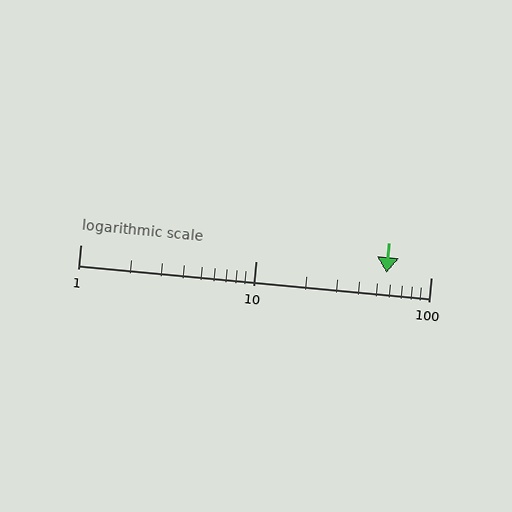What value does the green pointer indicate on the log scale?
The pointer indicates approximately 56.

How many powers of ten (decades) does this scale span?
The scale spans 2 decades, from 1 to 100.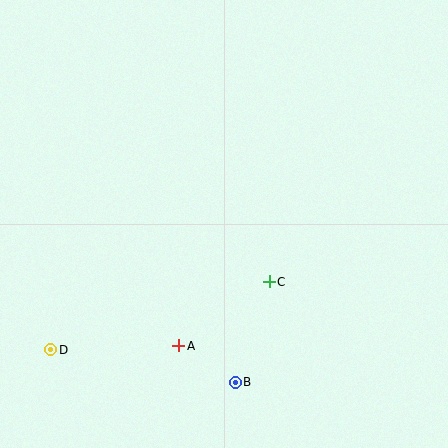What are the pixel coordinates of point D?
Point D is at (51, 350).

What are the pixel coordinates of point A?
Point A is at (179, 346).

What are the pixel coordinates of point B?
Point B is at (235, 382).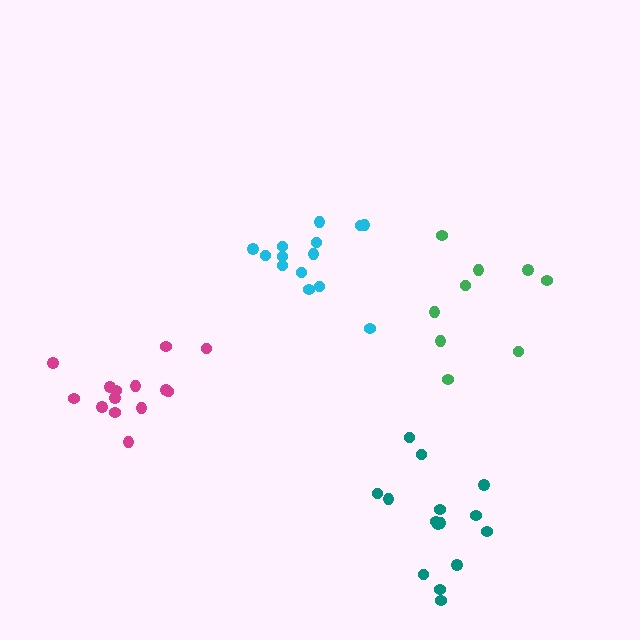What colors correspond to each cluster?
The clusters are colored: cyan, teal, green, magenta.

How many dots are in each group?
Group 1: 14 dots, Group 2: 15 dots, Group 3: 9 dots, Group 4: 14 dots (52 total).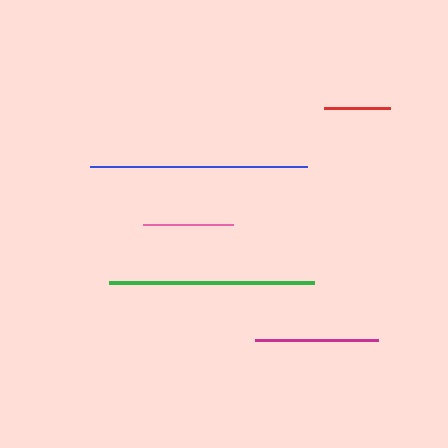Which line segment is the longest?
The blue line is the longest at approximately 218 pixels.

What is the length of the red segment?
The red segment is approximately 66 pixels long.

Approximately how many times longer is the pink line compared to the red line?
The pink line is approximately 1.4 times the length of the red line.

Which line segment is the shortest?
The red line is the shortest at approximately 66 pixels.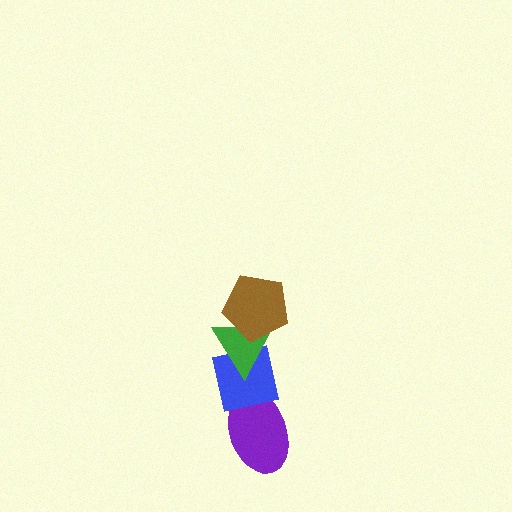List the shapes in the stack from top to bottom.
From top to bottom: the brown pentagon, the green triangle, the blue square, the purple ellipse.